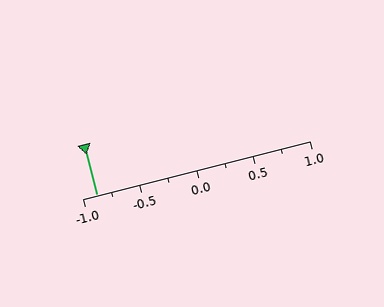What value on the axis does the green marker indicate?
The marker indicates approximately -0.88.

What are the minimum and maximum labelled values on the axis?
The axis runs from -1.0 to 1.0.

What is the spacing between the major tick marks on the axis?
The major ticks are spaced 0.5 apart.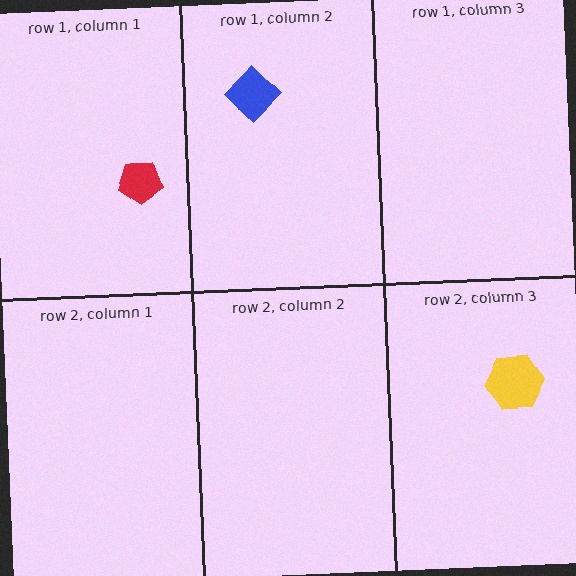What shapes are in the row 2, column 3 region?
The yellow hexagon.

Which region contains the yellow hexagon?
The row 2, column 3 region.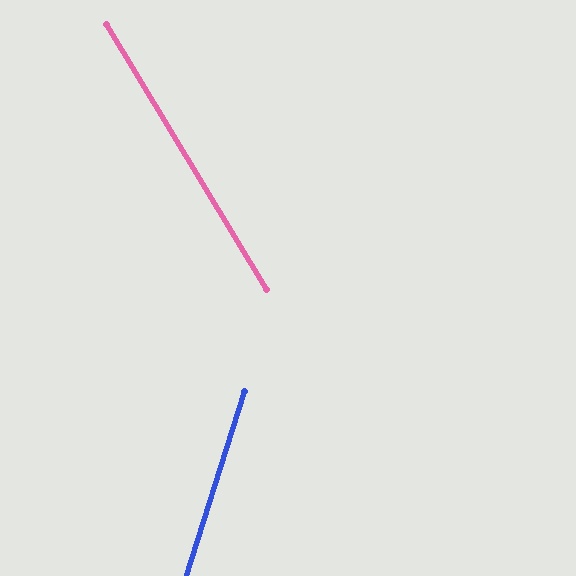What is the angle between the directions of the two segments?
Approximately 49 degrees.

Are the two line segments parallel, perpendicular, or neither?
Neither parallel nor perpendicular — they differ by about 49°.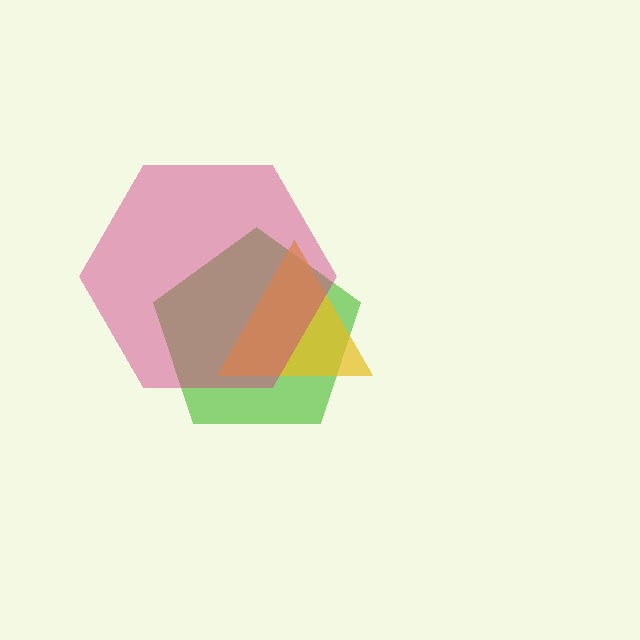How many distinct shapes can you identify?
There are 3 distinct shapes: a lime pentagon, a yellow triangle, a magenta hexagon.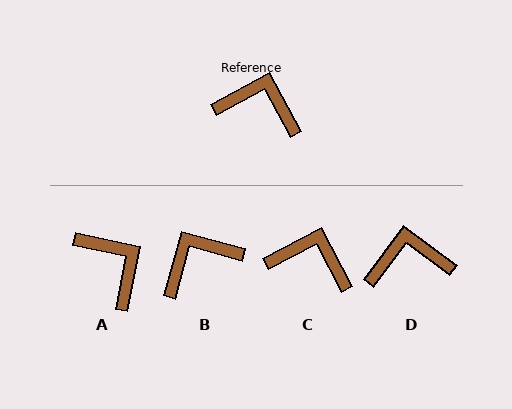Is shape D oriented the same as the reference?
No, it is off by about 25 degrees.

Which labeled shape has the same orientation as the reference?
C.